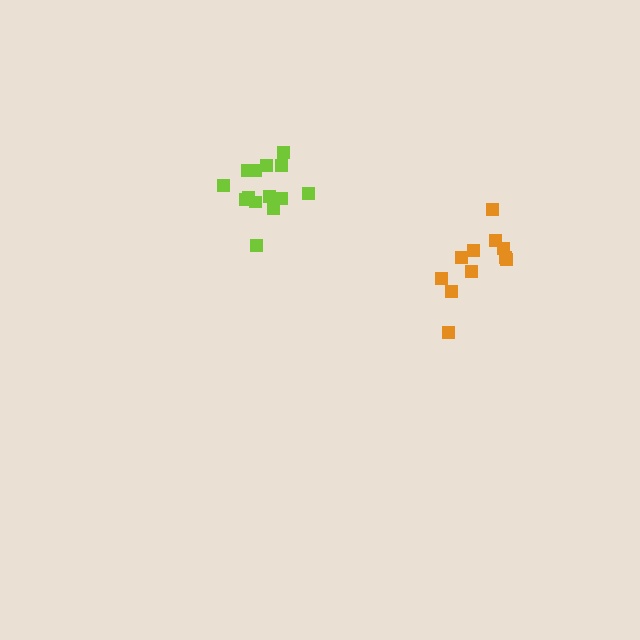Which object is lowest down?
The orange cluster is bottommost.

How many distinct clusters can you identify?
There are 2 distinct clusters.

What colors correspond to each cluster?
The clusters are colored: orange, lime.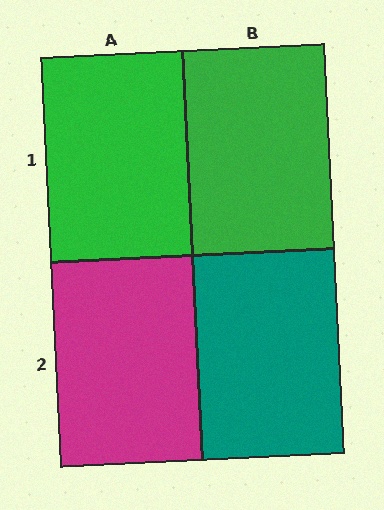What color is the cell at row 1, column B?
Green.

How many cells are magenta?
1 cell is magenta.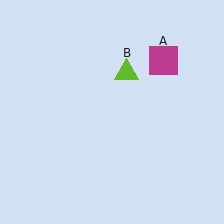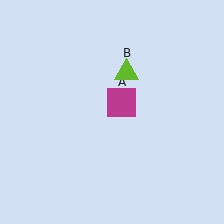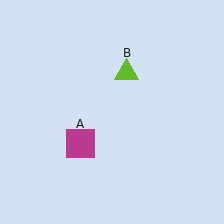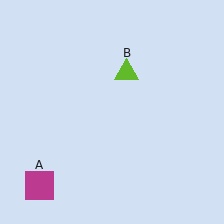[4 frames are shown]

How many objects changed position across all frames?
1 object changed position: magenta square (object A).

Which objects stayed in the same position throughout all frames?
Lime triangle (object B) remained stationary.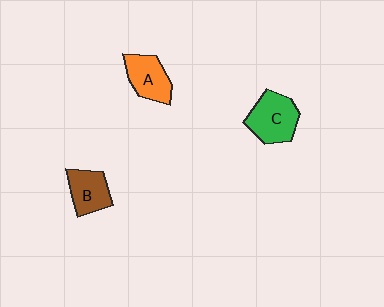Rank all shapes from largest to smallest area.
From largest to smallest: C (green), A (orange), B (brown).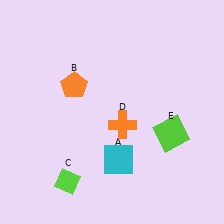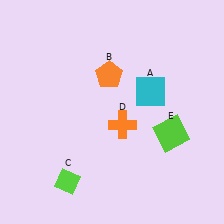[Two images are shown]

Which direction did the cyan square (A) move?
The cyan square (A) moved up.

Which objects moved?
The objects that moved are: the cyan square (A), the orange pentagon (B).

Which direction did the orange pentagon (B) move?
The orange pentagon (B) moved right.